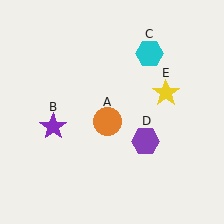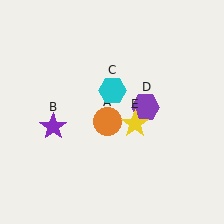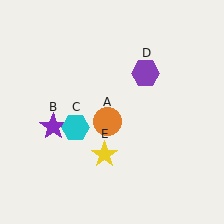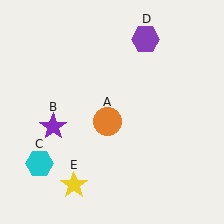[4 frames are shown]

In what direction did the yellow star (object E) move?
The yellow star (object E) moved down and to the left.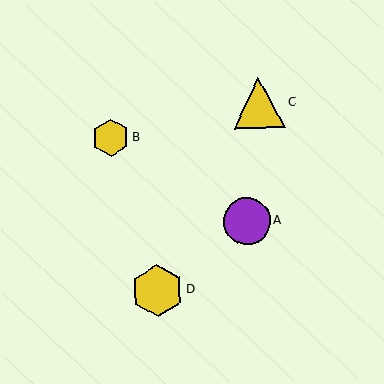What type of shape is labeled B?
Shape B is a yellow hexagon.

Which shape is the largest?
The yellow hexagon (labeled D) is the largest.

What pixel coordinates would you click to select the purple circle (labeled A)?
Click at (247, 221) to select the purple circle A.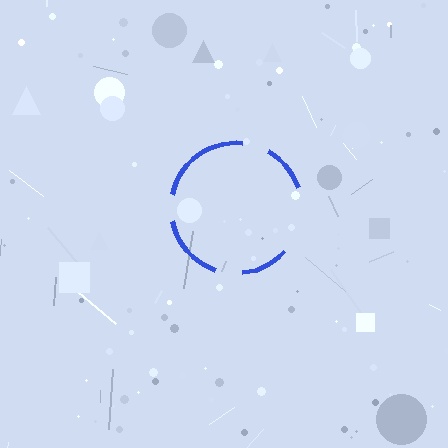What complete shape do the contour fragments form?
The contour fragments form a circle.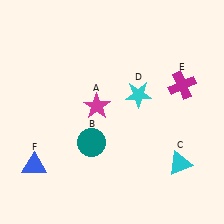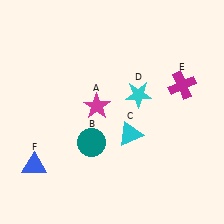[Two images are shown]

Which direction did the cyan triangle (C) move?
The cyan triangle (C) moved left.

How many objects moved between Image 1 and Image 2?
1 object moved between the two images.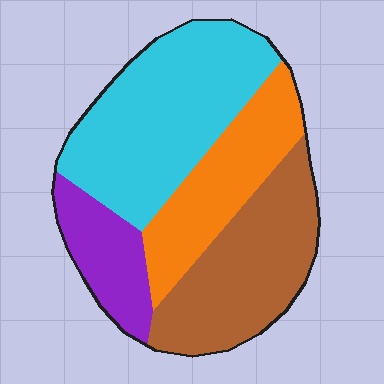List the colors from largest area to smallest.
From largest to smallest: cyan, brown, orange, purple.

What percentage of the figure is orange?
Orange covers around 20% of the figure.